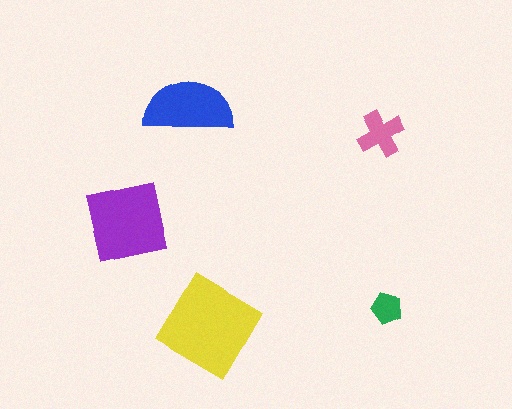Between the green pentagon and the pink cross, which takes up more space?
The pink cross.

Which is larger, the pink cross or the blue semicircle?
The blue semicircle.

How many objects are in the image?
There are 5 objects in the image.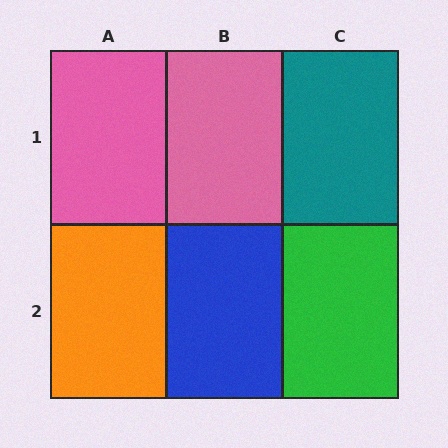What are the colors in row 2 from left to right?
Orange, blue, green.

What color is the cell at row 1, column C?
Teal.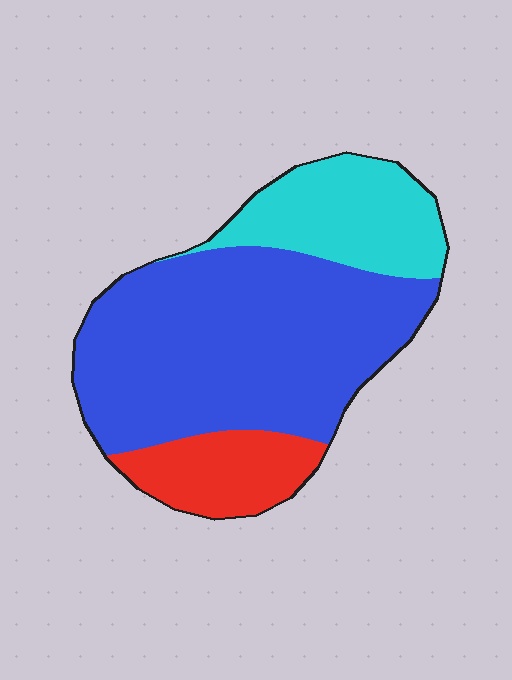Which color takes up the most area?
Blue, at roughly 60%.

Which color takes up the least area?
Red, at roughly 15%.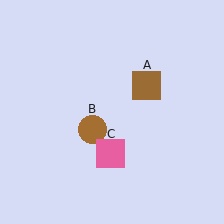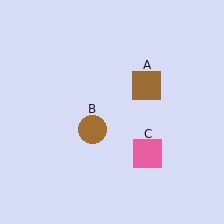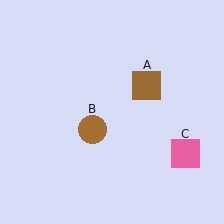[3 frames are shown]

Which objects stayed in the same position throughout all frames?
Brown square (object A) and brown circle (object B) remained stationary.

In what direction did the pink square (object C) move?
The pink square (object C) moved right.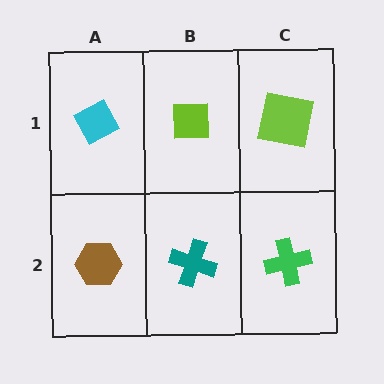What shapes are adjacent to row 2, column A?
A cyan diamond (row 1, column A), a teal cross (row 2, column B).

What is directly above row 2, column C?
A lime square.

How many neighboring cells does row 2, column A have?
2.